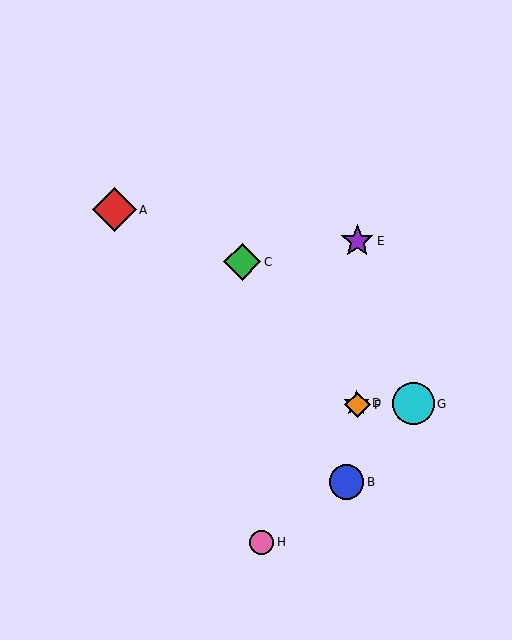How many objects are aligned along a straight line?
3 objects (C, D, F) are aligned along a straight line.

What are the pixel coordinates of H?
Object H is at (262, 542).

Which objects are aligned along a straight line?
Objects C, D, F are aligned along a straight line.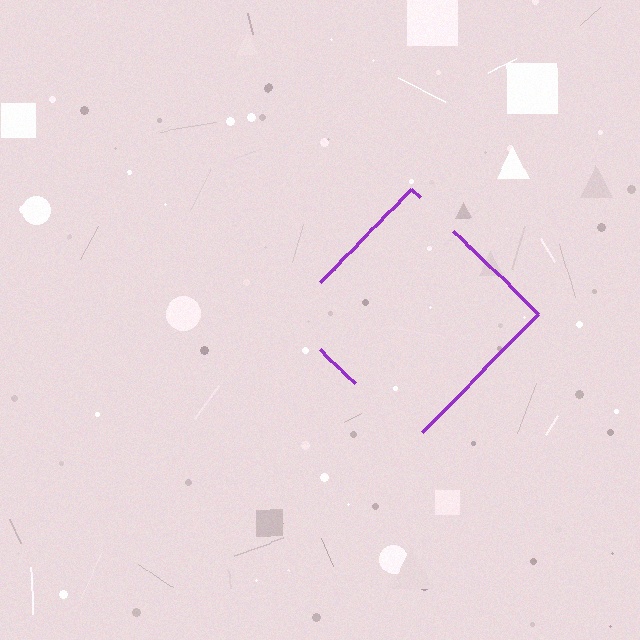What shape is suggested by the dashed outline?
The dashed outline suggests a diamond.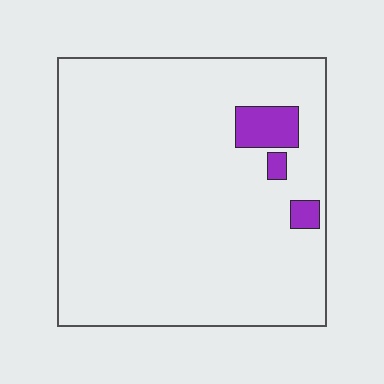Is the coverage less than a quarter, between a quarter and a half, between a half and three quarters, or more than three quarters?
Less than a quarter.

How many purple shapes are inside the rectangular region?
3.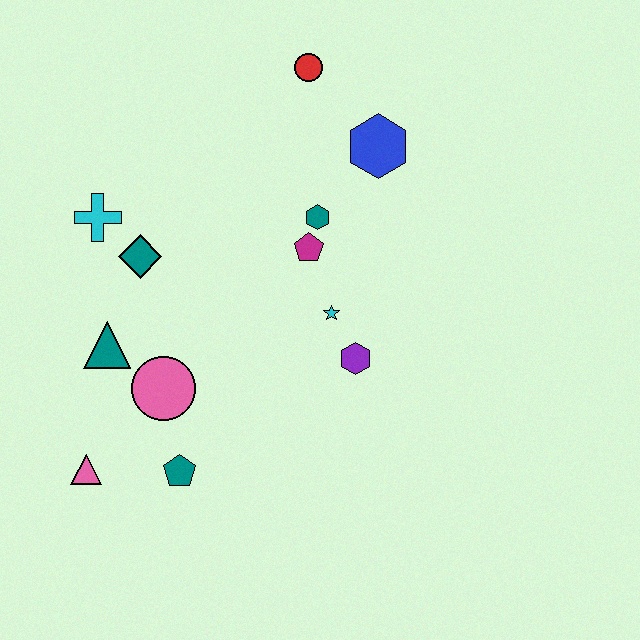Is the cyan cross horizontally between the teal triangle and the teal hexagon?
No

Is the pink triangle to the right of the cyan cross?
No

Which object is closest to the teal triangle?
The pink circle is closest to the teal triangle.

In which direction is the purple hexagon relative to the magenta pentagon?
The purple hexagon is below the magenta pentagon.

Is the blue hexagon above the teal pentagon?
Yes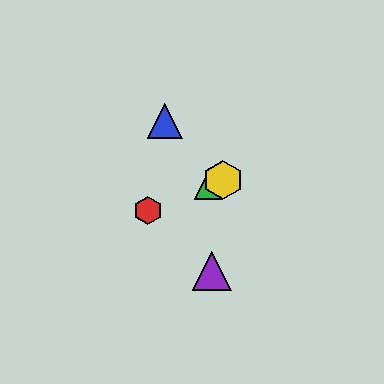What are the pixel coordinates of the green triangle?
The green triangle is at (208, 186).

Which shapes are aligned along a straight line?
The red hexagon, the green triangle, the yellow hexagon are aligned along a straight line.